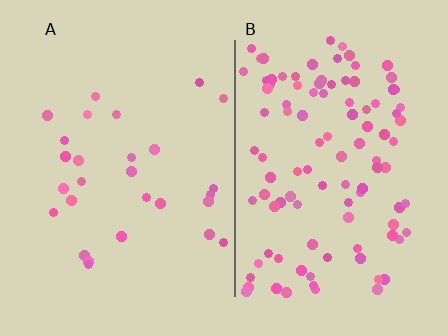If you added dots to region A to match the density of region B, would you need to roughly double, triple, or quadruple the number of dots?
Approximately quadruple.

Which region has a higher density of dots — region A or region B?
B (the right).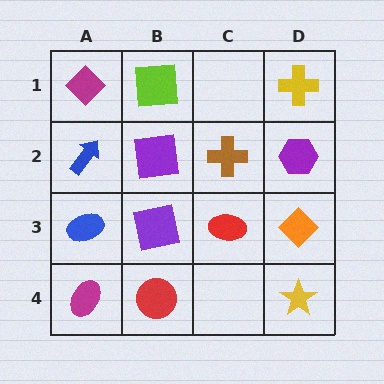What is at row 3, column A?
A blue ellipse.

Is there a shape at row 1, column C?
No, that cell is empty.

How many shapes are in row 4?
3 shapes.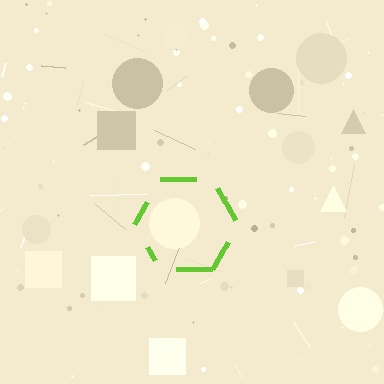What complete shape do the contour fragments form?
The contour fragments form a hexagon.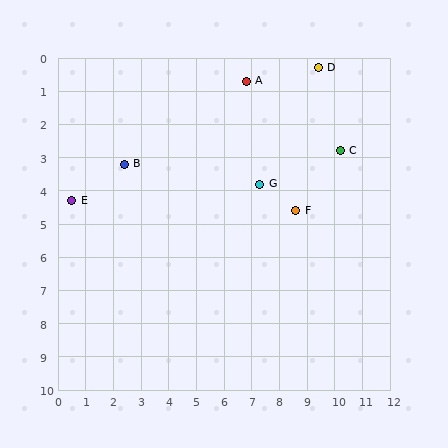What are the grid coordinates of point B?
Point B is at approximately (2.4, 3.2).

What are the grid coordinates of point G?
Point G is at approximately (7.3, 3.8).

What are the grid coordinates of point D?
Point D is at approximately (9.4, 0.3).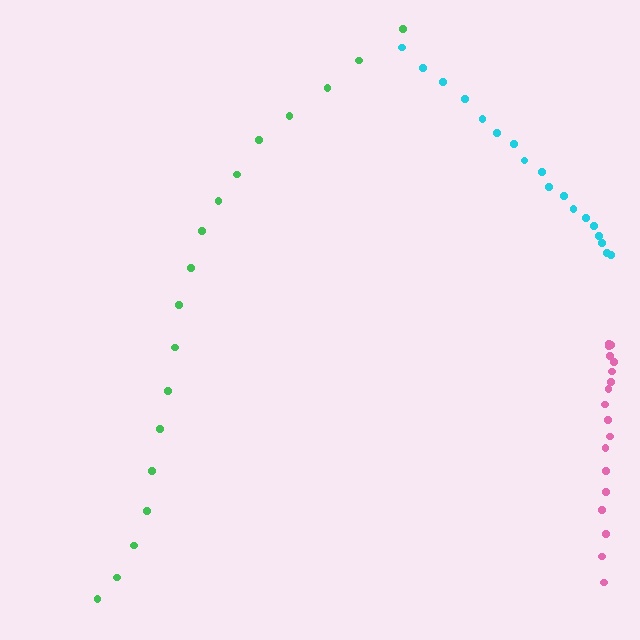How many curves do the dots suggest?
There are 3 distinct paths.